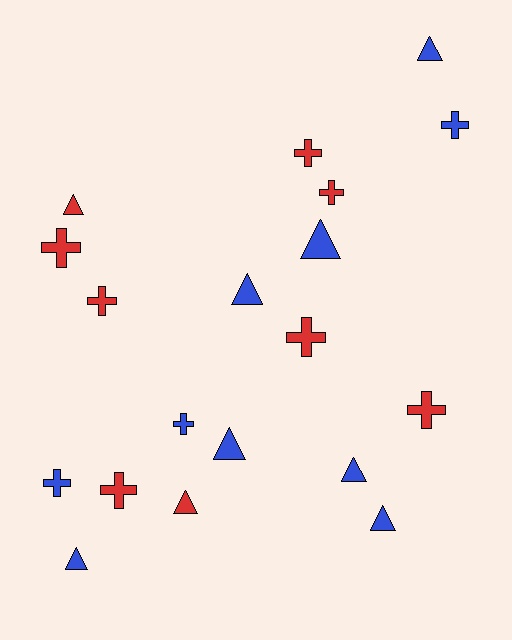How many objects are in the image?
There are 19 objects.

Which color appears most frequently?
Blue, with 10 objects.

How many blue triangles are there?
There are 7 blue triangles.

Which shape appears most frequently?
Cross, with 10 objects.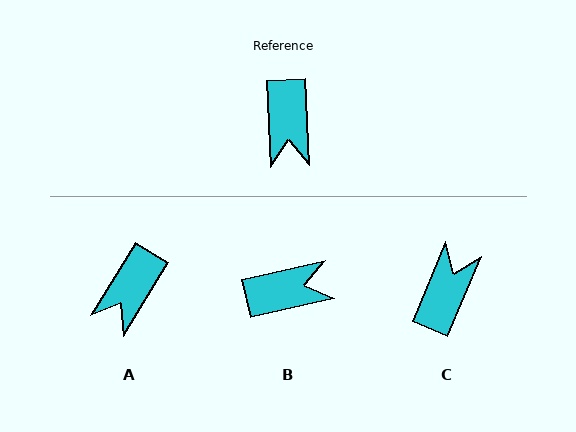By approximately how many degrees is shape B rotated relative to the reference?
Approximately 100 degrees counter-clockwise.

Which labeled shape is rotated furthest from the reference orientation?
C, about 154 degrees away.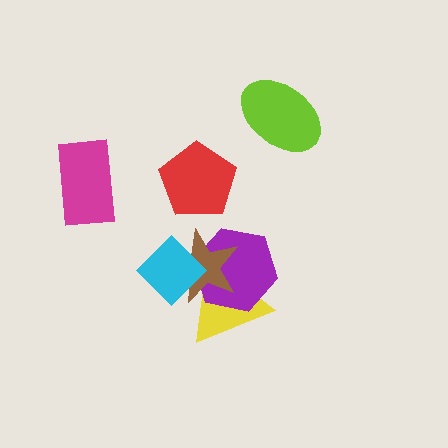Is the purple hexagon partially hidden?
Yes, it is partially covered by another shape.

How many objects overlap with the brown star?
3 objects overlap with the brown star.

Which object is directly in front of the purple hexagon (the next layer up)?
The brown star is directly in front of the purple hexagon.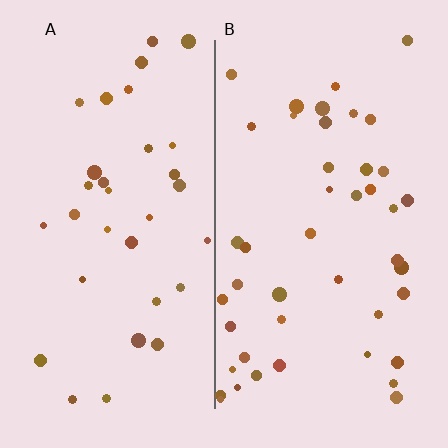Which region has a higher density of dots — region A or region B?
B (the right).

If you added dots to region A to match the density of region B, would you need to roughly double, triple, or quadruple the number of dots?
Approximately double.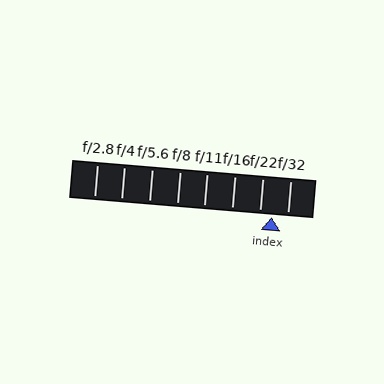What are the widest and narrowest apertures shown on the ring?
The widest aperture shown is f/2.8 and the narrowest is f/32.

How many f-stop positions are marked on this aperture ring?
There are 8 f-stop positions marked.